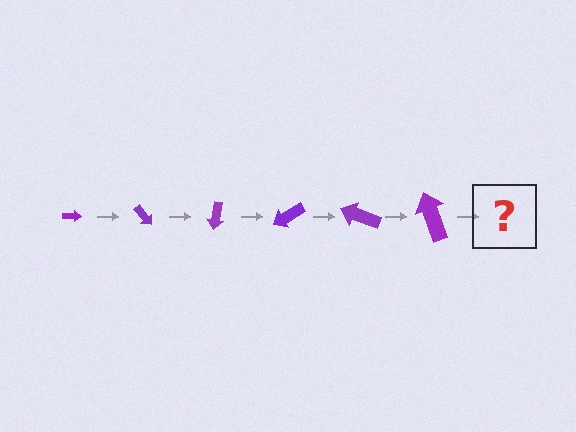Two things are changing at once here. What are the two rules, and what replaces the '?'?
The two rules are that the arrow grows larger each step and it rotates 50 degrees each step. The '?' should be an arrow, larger than the previous one and rotated 300 degrees from the start.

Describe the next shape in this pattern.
It should be an arrow, larger than the previous one and rotated 300 degrees from the start.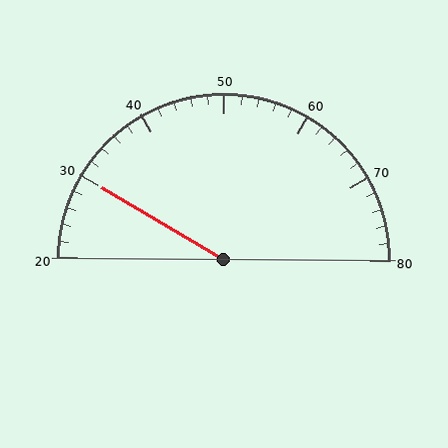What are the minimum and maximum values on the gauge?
The gauge ranges from 20 to 80.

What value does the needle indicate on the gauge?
The needle indicates approximately 30.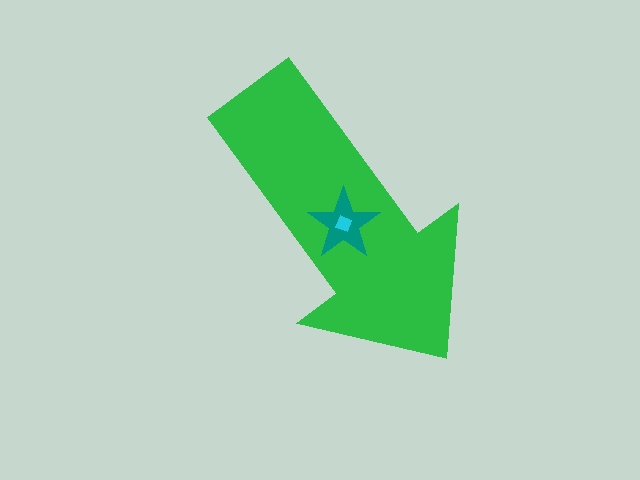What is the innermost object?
The cyan diamond.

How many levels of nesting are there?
3.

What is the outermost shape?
The green arrow.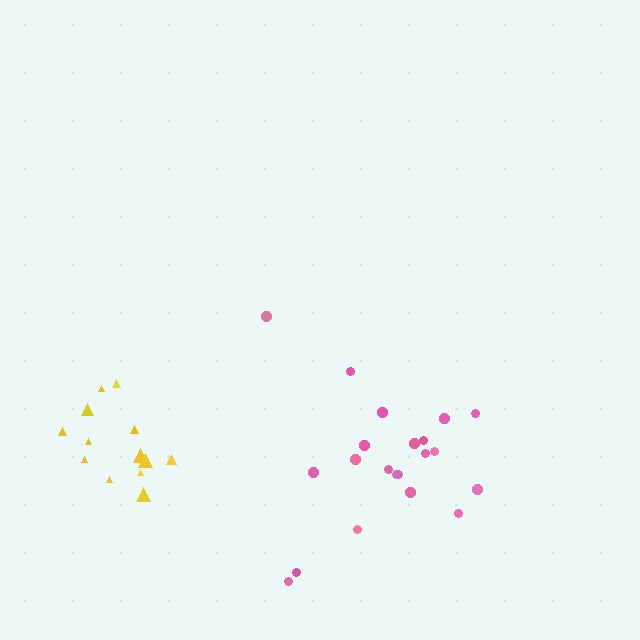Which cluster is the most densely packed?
Yellow.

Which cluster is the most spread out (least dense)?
Pink.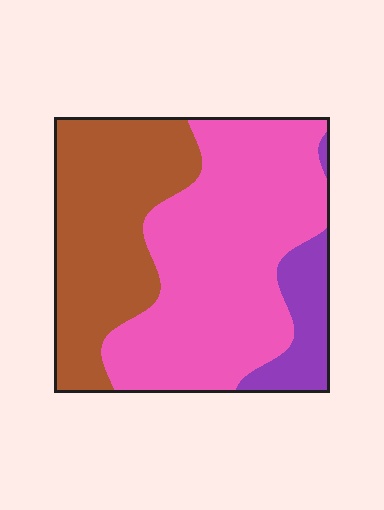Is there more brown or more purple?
Brown.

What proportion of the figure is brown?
Brown takes up about three eighths (3/8) of the figure.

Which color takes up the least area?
Purple, at roughly 10%.